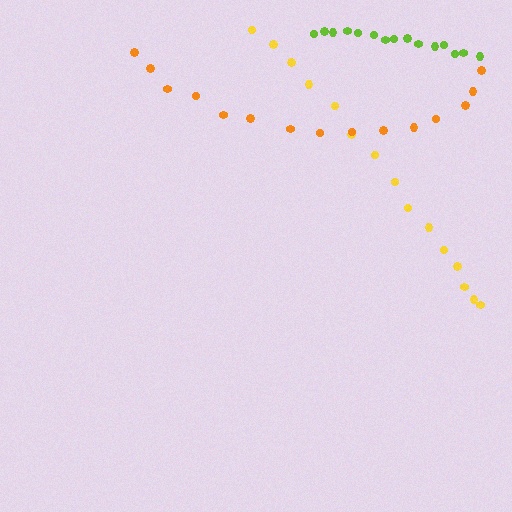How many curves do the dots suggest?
There are 3 distinct paths.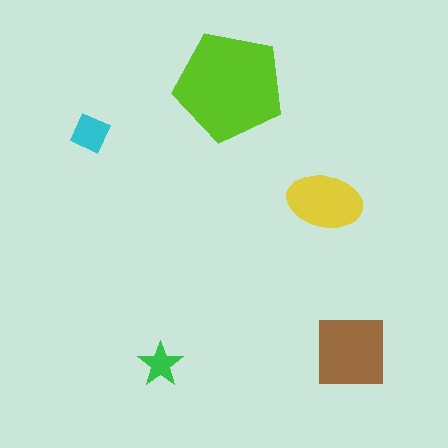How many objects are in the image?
There are 5 objects in the image.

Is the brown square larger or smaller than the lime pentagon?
Smaller.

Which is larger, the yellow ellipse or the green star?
The yellow ellipse.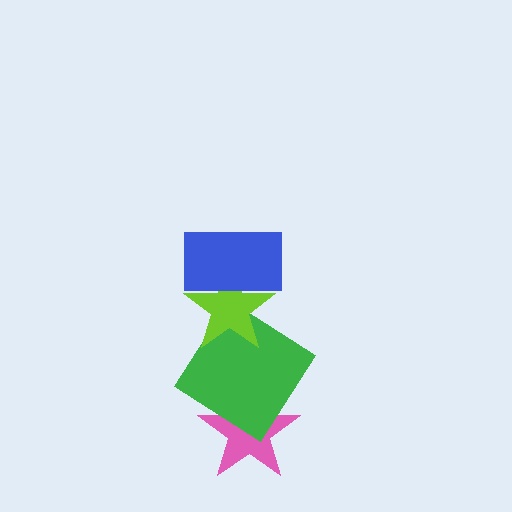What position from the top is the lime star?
The lime star is 2nd from the top.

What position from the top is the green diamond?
The green diamond is 3rd from the top.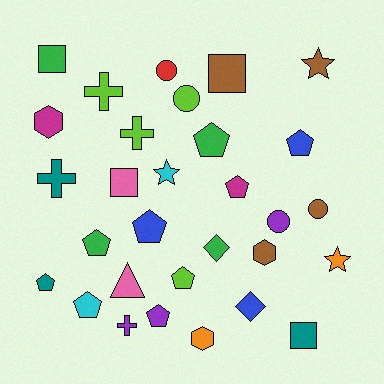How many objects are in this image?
There are 30 objects.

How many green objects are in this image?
There are 4 green objects.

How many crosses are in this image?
There are 4 crosses.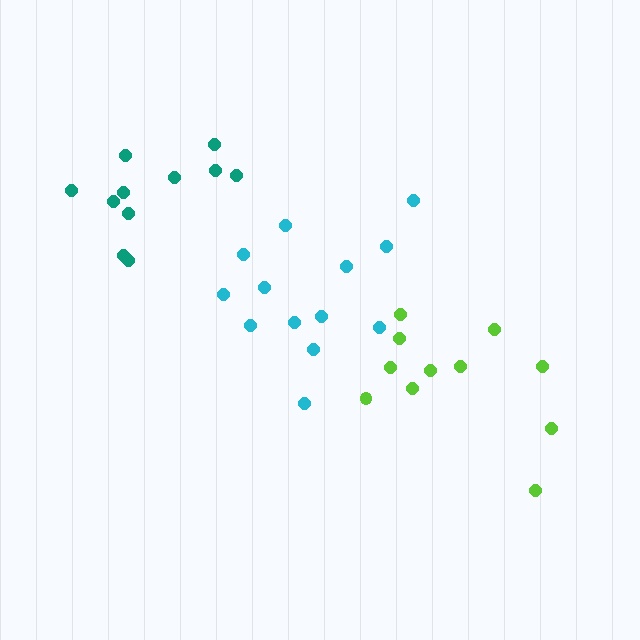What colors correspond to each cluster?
The clusters are colored: cyan, teal, lime.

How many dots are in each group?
Group 1: 13 dots, Group 2: 11 dots, Group 3: 11 dots (35 total).